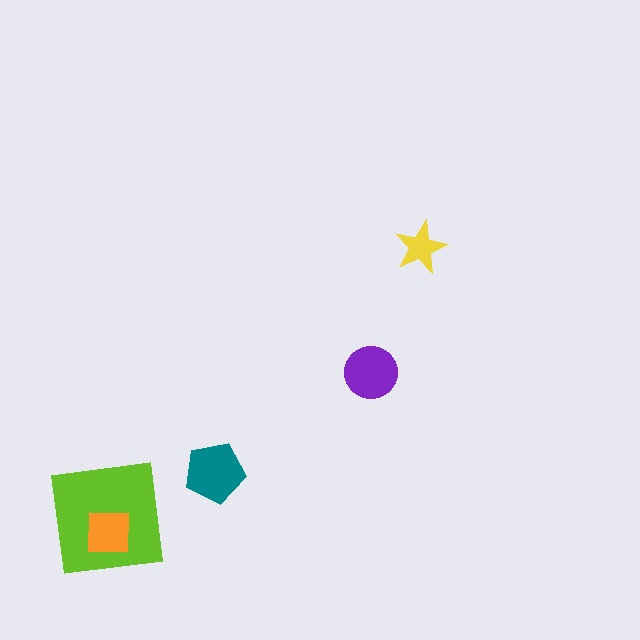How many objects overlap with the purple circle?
0 objects overlap with the purple circle.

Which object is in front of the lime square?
The orange square is in front of the lime square.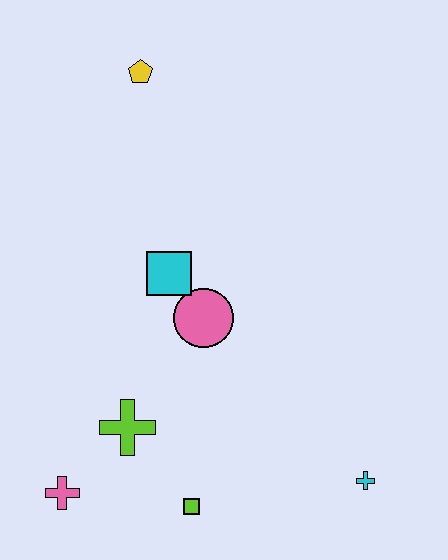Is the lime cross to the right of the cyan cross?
No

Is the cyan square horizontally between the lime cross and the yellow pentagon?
No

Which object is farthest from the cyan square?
The cyan cross is farthest from the cyan square.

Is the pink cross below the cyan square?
Yes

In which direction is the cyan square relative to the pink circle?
The cyan square is above the pink circle.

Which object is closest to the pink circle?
The cyan square is closest to the pink circle.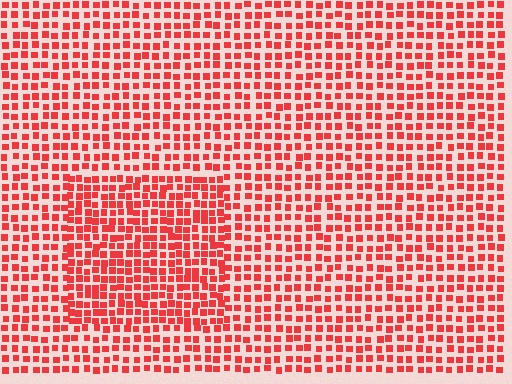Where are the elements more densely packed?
The elements are more densely packed inside the rectangle boundary.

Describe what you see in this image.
The image contains small red elements arranged at two different densities. A rectangle-shaped region is visible where the elements are more densely packed than the surrounding area.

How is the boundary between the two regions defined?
The boundary is defined by a change in element density (approximately 1.5x ratio). All elements are the same color, size, and shape.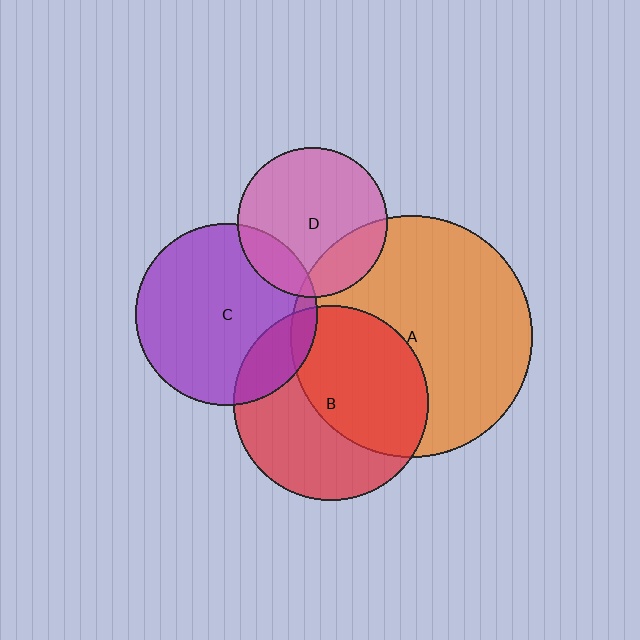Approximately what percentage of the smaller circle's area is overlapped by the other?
Approximately 50%.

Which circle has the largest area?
Circle A (orange).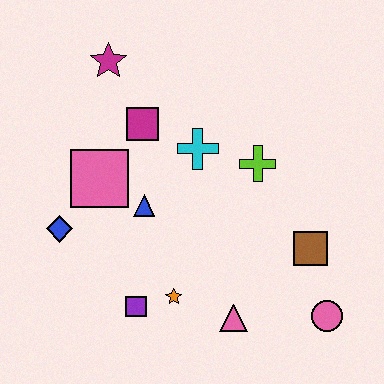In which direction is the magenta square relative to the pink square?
The magenta square is above the pink square.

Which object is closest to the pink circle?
The brown square is closest to the pink circle.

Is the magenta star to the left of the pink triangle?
Yes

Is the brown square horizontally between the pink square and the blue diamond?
No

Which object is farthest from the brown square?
The magenta star is farthest from the brown square.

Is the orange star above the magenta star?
No